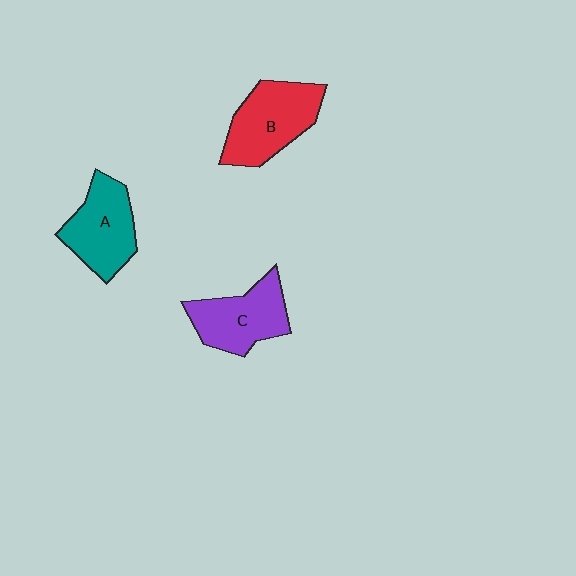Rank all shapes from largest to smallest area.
From largest to smallest: B (red), A (teal), C (purple).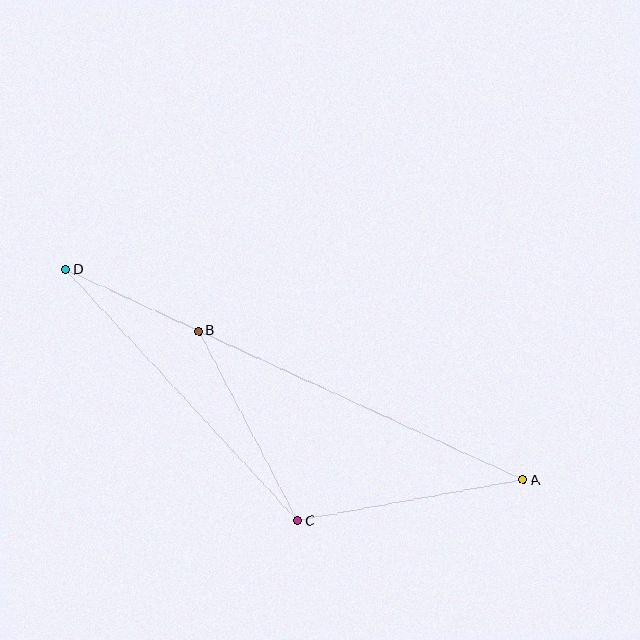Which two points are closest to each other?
Points B and D are closest to each other.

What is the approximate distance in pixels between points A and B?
The distance between A and B is approximately 357 pixels.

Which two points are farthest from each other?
Points A and D are farthest from each other.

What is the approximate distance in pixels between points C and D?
The distance between C and D is approximately 342 pixels.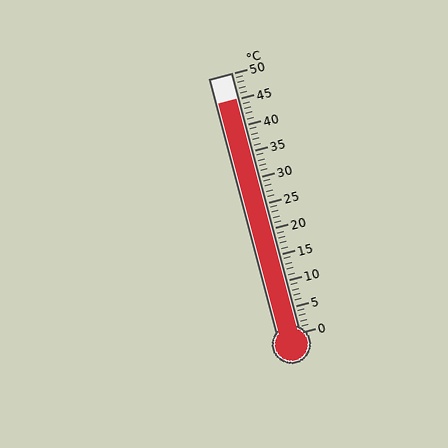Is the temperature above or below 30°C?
The temperature is above 30°C.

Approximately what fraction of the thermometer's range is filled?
The thermometer is filled to approximately 90% of its range.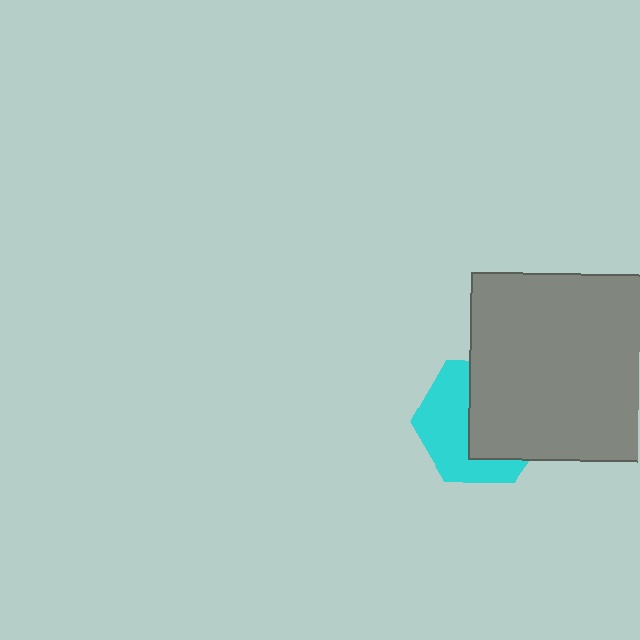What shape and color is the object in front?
The object in front is a gray rectangle.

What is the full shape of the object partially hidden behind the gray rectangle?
The partially hidden object is a cyan hexagon.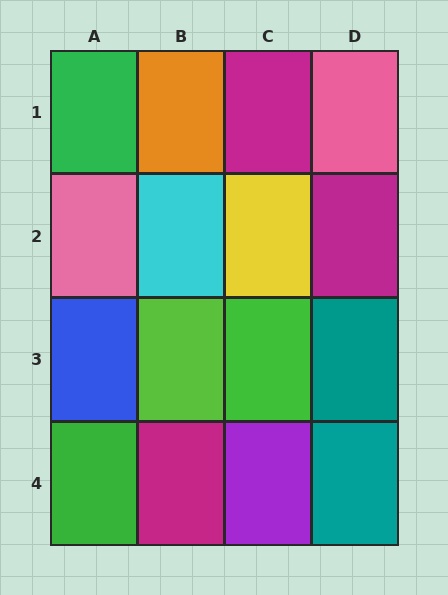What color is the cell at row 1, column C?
Magenta.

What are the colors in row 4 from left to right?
Green, magenta, purple, teal.